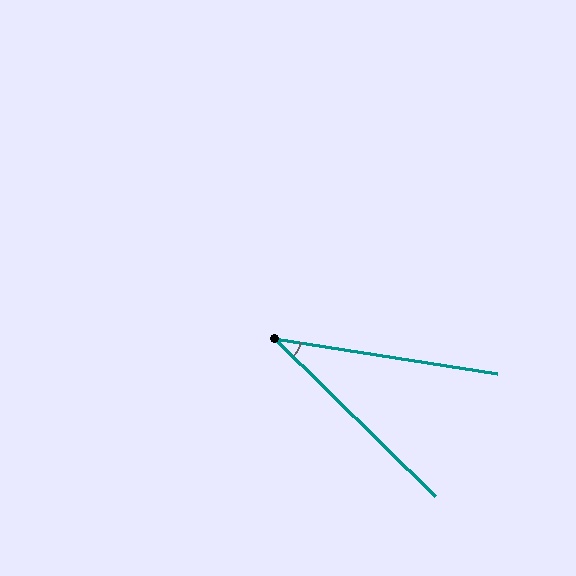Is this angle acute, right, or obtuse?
It is acute.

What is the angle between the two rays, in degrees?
Approximately 36 degrees.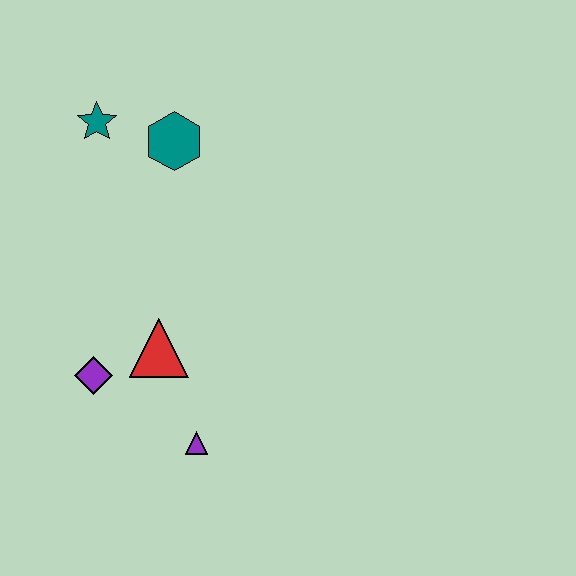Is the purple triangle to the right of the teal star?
Yes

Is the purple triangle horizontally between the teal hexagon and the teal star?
No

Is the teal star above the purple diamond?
Yes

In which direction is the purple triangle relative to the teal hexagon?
The purple triangle is below the teal hexagon.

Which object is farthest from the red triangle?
The teal star is farthest from the red triangle.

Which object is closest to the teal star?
The teal hexagon is closest to the teal star.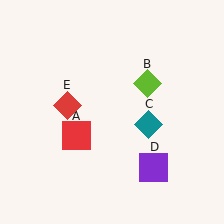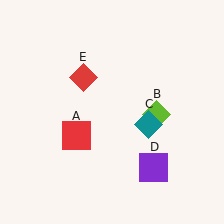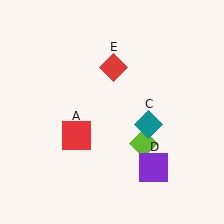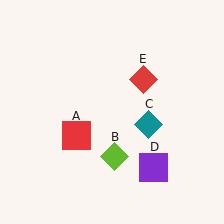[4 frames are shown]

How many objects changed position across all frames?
2 objects changed position: lime diamond (object B), red diamond (object E).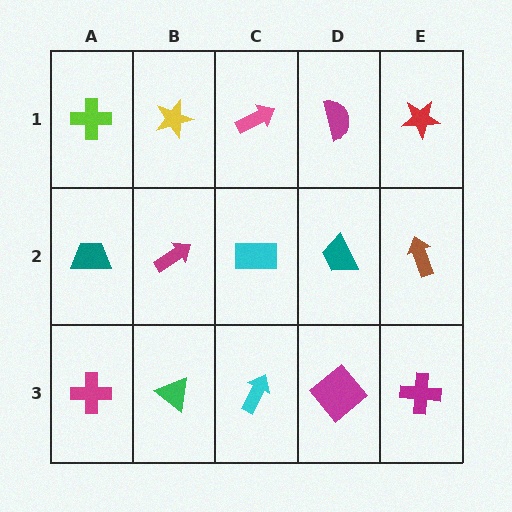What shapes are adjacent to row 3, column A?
A teal trapezoid (row 2, column A), a green triangle (row 3, column B).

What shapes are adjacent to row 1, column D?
A teal trapezoid (row 2, column D), a pink arrow (row 1, column C), a red star (row 1, column E).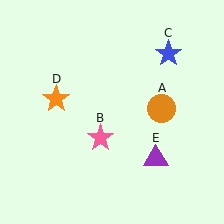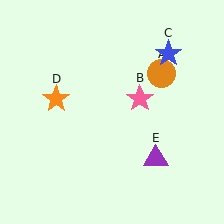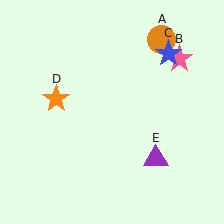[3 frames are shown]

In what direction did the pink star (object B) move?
The pink star (object B) moved up and to the right.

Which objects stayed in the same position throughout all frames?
Blue star (object C) and orange star (object D) and purple triangle (object E) remained stationary.